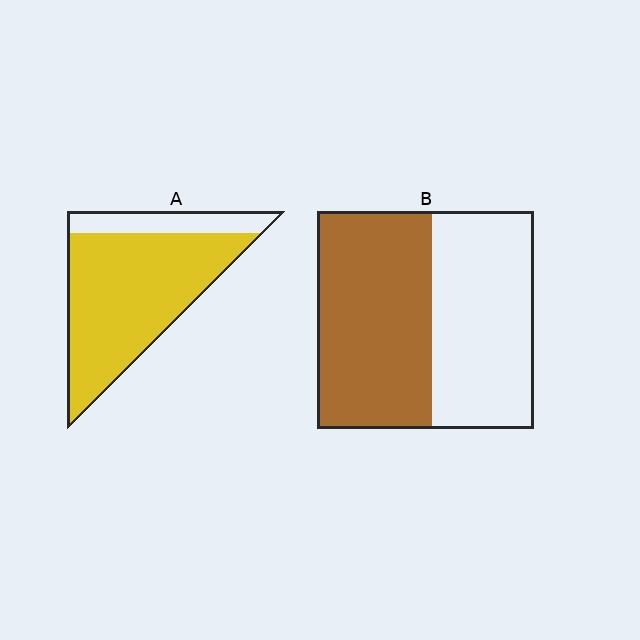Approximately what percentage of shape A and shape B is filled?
A is approximately 80% and B is approximately 55%.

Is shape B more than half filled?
Roughly half.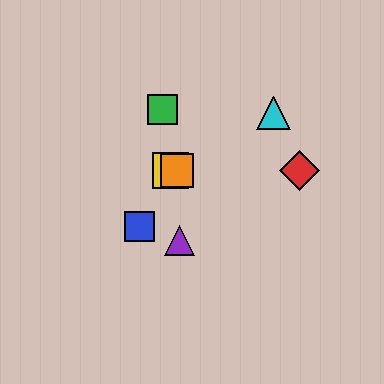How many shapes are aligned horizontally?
3 shapes (the red diamond, the yellow square, the orange square) are aligned horizontally.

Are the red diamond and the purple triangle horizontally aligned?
No, the red diamond is at y≈170 and the purple triangle is at y≈241.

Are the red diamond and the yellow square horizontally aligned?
Yes, both are at y≈170.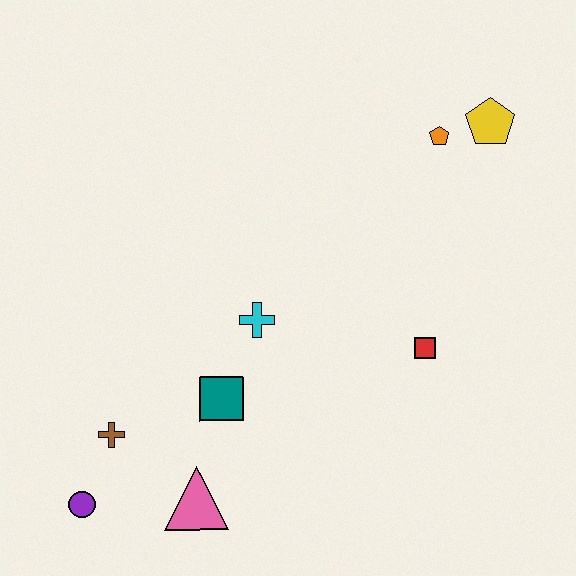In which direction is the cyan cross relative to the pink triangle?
The cyan cross is above the pink triangle.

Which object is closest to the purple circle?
The brown cross is closest to the purple circle.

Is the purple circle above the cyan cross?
No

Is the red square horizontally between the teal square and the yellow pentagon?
Yes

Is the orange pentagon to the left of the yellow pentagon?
Yes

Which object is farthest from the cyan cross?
The yellow pentagon is farthest from the cyan cross.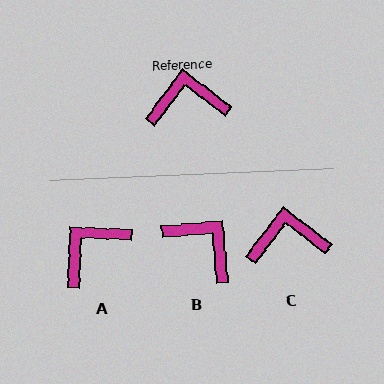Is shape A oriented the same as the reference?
No, it is off by about 35 degrees.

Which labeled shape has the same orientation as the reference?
C.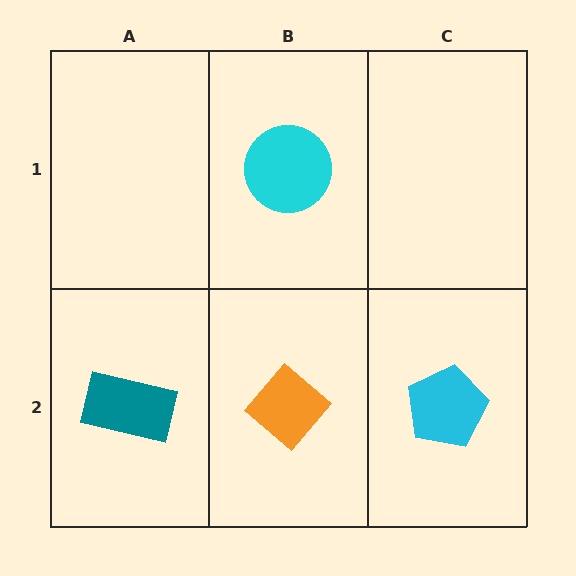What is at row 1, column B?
A cyan circle.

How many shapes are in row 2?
3 shapes.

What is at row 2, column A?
A teal rectangle.